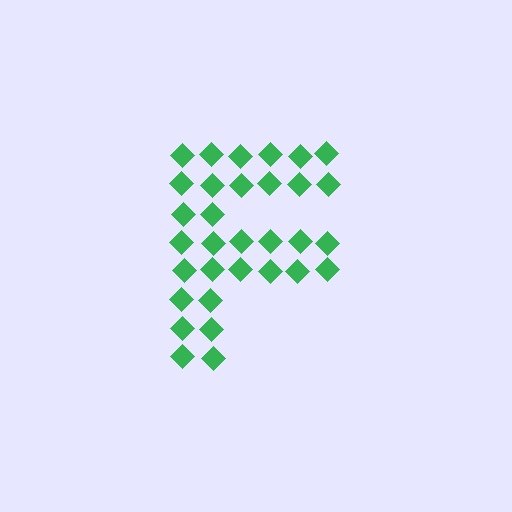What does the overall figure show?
The overall figure shows the letter F.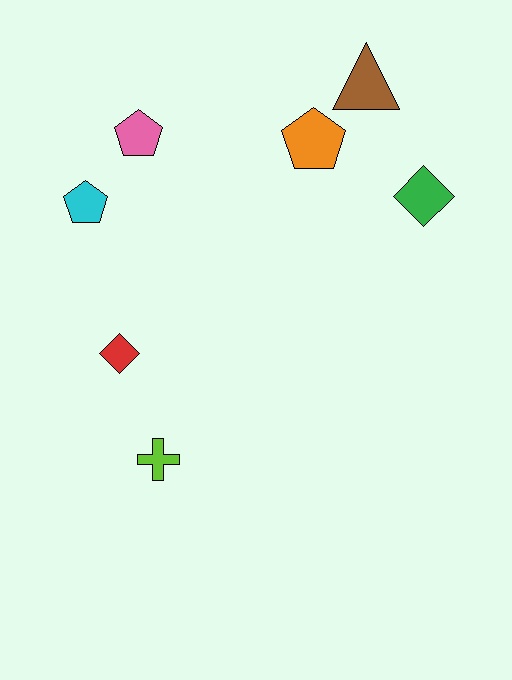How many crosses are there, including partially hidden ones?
There is 1 cross.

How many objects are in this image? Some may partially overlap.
There are 7 objects.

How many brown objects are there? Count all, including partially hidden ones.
There is 1 brown object.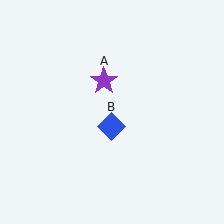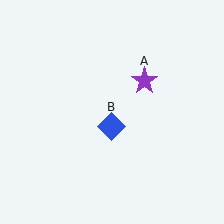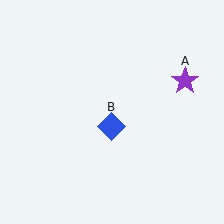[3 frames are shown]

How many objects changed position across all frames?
1 object changed position: purple star (object A).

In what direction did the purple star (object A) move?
The purple star (object A) moved right.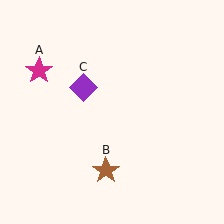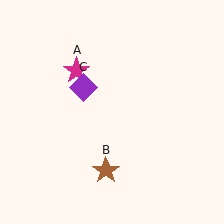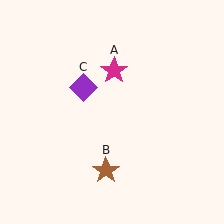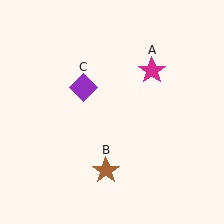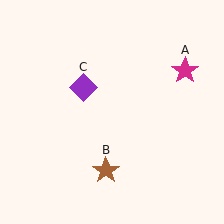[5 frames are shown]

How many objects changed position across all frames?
1 object changed position: magenta star (object A).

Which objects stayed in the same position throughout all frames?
Brown star (object B) and purple diamond (object C) remained stationary.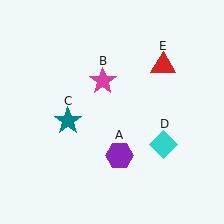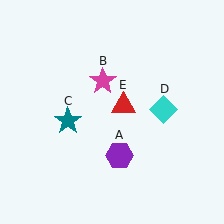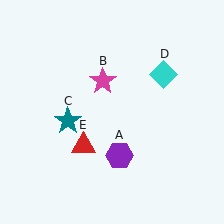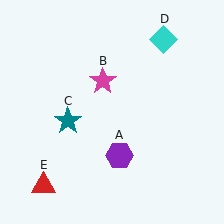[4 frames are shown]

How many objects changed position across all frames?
2 objects changed position: cyan diamond (object D), red triangle (object E).